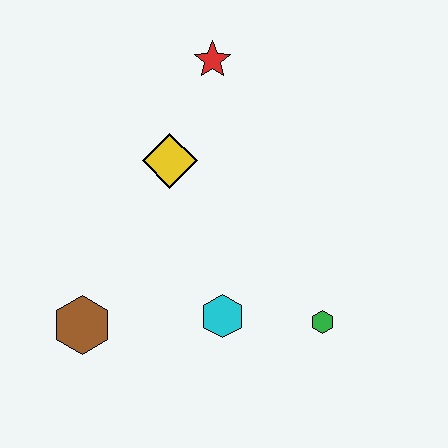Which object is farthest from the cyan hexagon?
The red star is farthest from the cyan hexagon.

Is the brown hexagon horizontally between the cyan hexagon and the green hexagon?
No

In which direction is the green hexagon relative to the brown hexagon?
The green hexagon is to the right of the brown hexagon.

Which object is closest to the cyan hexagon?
The green hexagon is closest to the cyan hexagon.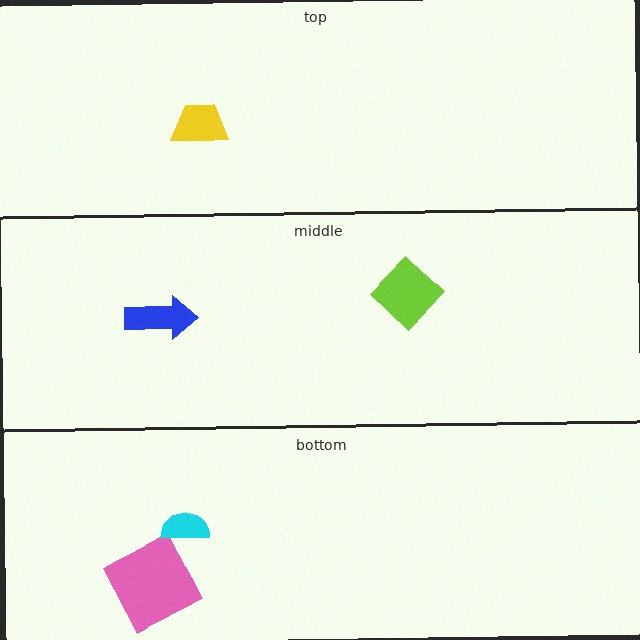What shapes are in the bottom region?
The pink square, the cyan semicircle.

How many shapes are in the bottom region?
2.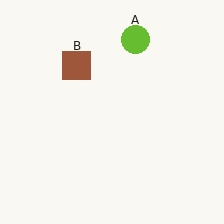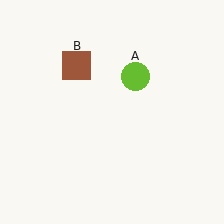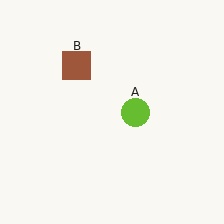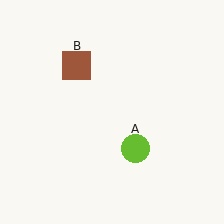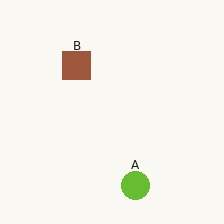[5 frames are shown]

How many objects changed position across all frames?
1 object changed position: lime circle (object A).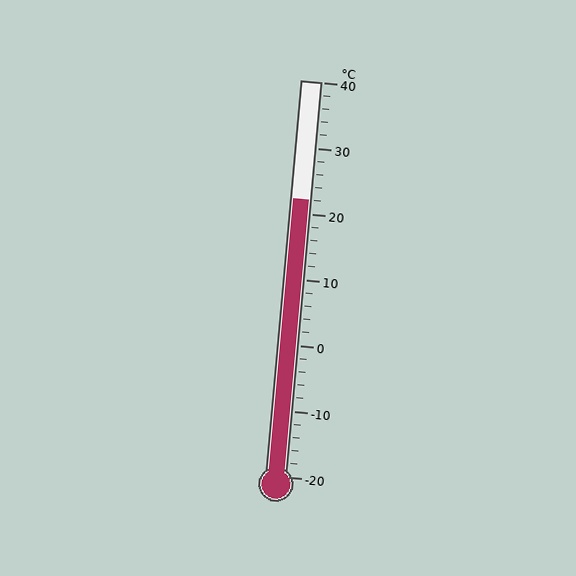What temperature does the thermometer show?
The thermometer shows approximately 22°C.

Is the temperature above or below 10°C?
The temperature is above 10°C.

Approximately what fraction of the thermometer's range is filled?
The thermometer is filled to approximately 70% of its range.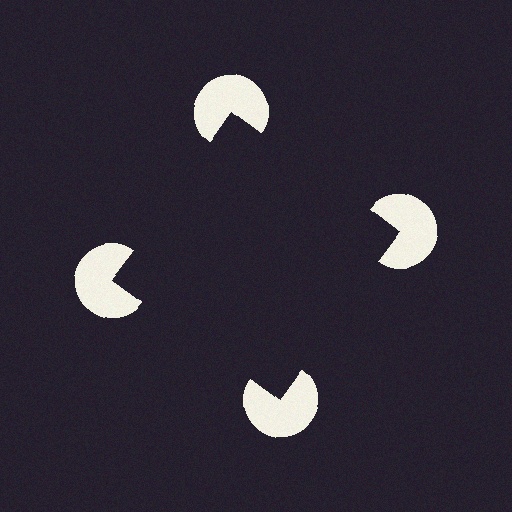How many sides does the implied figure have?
4 sides.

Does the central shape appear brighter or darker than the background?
It typically appears slightly darker than the background, even though no actual brightness change is drawn.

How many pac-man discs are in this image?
There are 4 — one at each vertex of the illusory square.